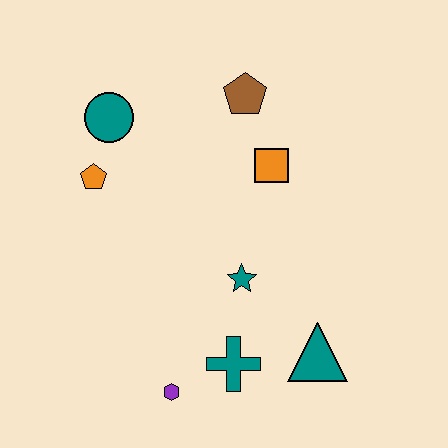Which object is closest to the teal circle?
The orange pentagon is closest to the teal circle.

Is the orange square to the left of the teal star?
No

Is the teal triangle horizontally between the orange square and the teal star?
No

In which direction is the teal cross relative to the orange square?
The teal cross is below the orange square.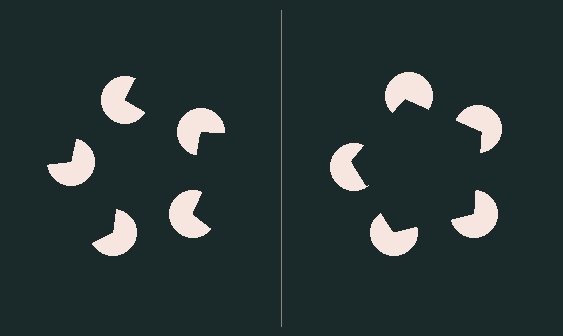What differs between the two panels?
The pac-man discs are positioned identically on both sides; only the wedge orientations differ. On the right they align to a pentagon; on the left they are misaligned.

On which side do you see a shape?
An illusory pentagon appears on the right side. On the left side the wedge cuts are rotated, so no coherent shape forms.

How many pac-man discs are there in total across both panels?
10 — 5 on each side.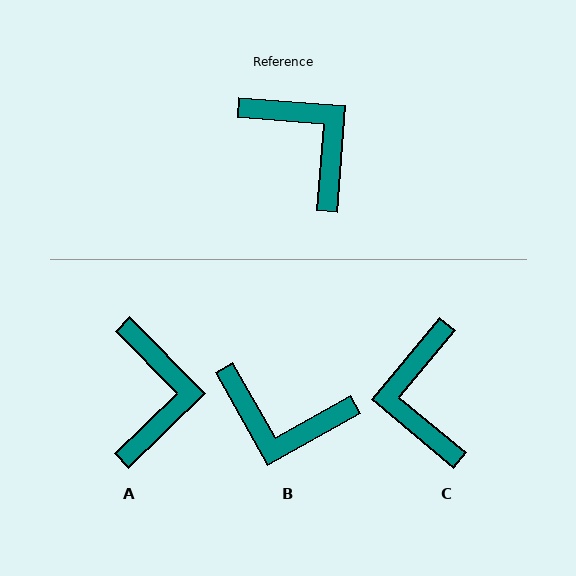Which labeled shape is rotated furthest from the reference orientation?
B, about 146 degrees away.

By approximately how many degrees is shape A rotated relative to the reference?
Approximately 41 degrees clockwise.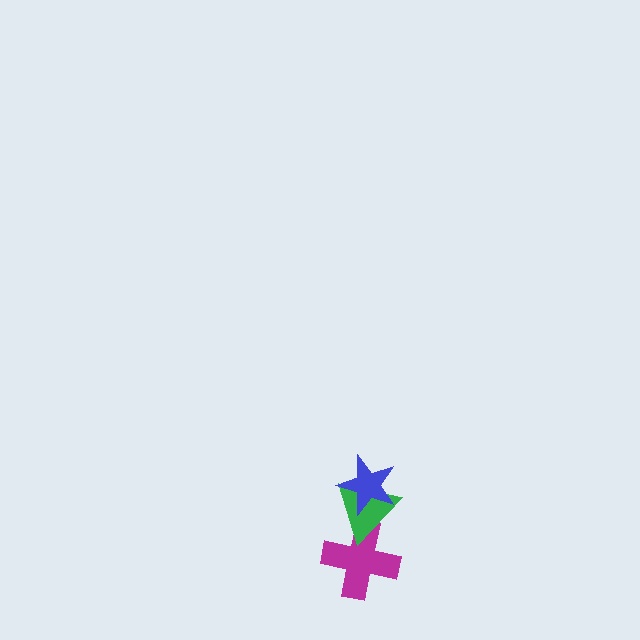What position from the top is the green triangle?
The green triangle is 2nd from the top.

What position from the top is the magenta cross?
The magenta cross is 3rd from the top.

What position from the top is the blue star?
The blue star is 1st from the top.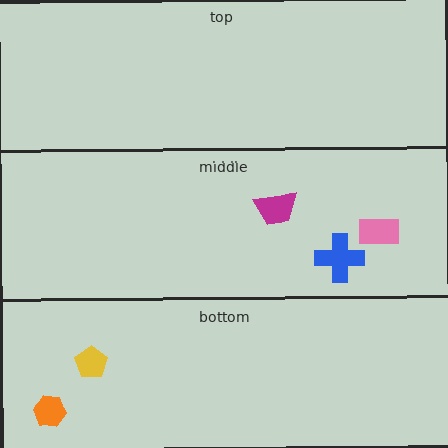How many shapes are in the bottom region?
2.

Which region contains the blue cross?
The middle region.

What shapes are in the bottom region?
The orange hexagon, the yellow pentagon.